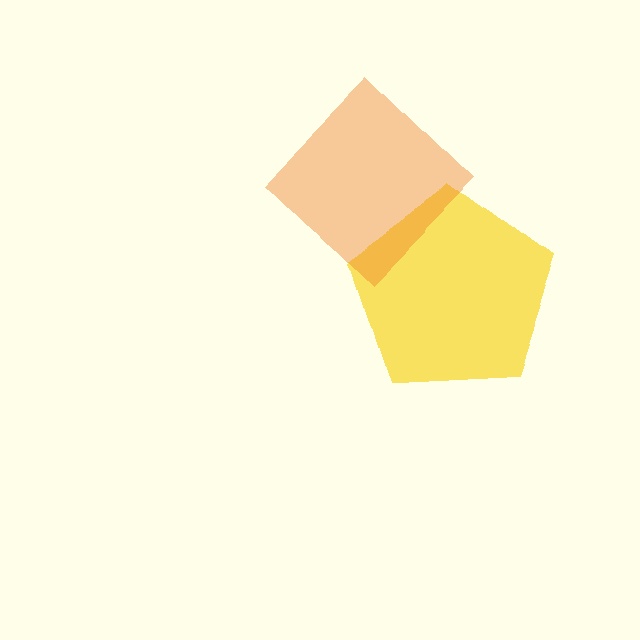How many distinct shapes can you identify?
There are 2 distinct shapes: a yellow pentagon, an orange diamond.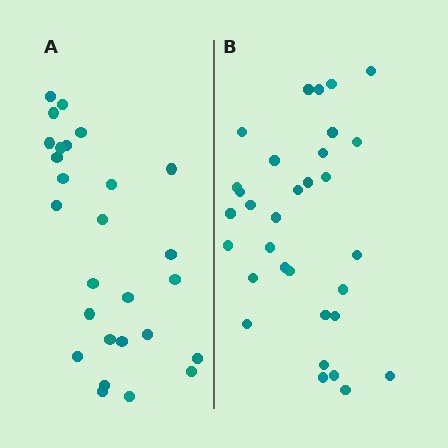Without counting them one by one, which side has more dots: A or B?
Region B (the right region) has more dots.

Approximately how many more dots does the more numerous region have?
Region B has about 5 more dots than region A.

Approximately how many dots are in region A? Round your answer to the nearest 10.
About 30 dots. (The exact count is 27, which rounds to 30.)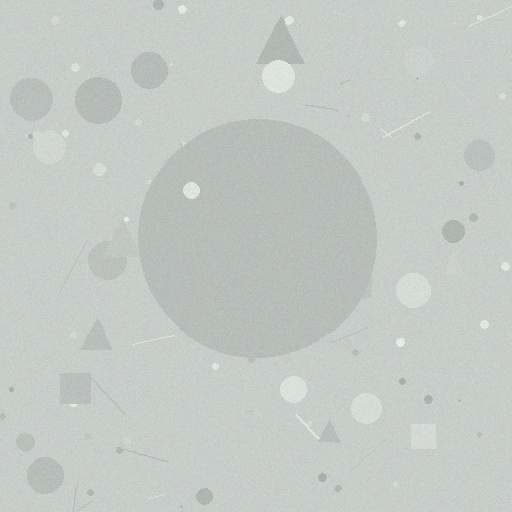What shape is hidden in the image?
A circle is hidden in the image.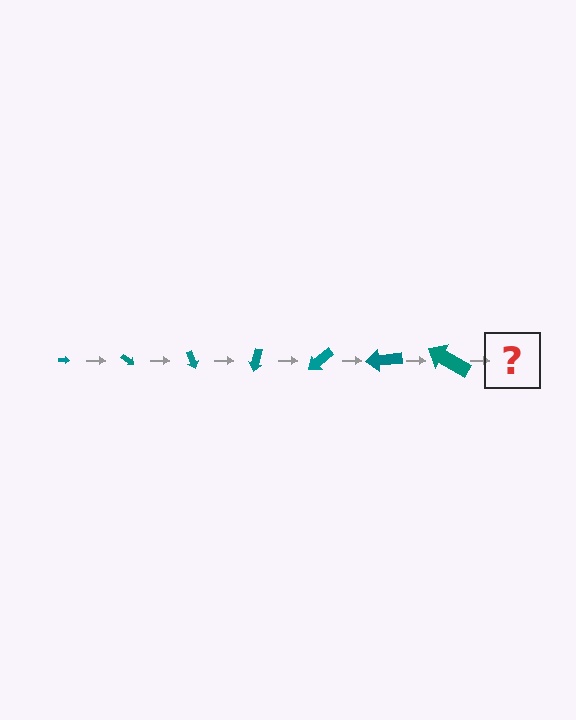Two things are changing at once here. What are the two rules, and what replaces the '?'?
The two rules are that the arrow grows larger each step and it rotates 35 degrees each step. The '?' should be an arrow, larger than the previous one and rotated 245 degrees from the start.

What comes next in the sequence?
The next element should be an arrow, larger than the previous one and rotated 245 degrees from the start.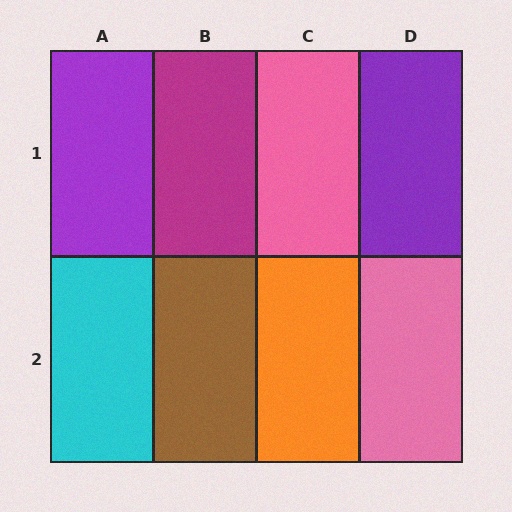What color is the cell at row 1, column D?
Purple.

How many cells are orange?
1 cell is orange.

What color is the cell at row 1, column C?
Pink.